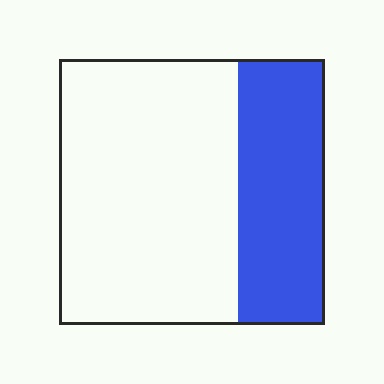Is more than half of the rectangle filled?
No.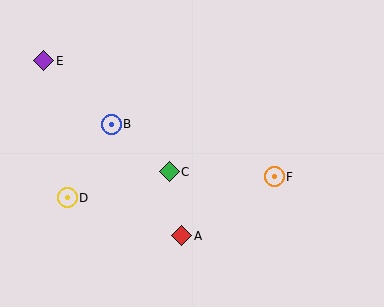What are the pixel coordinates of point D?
Point D is at (67, 198).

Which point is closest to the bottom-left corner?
Point D is closest to the bottom-left corner.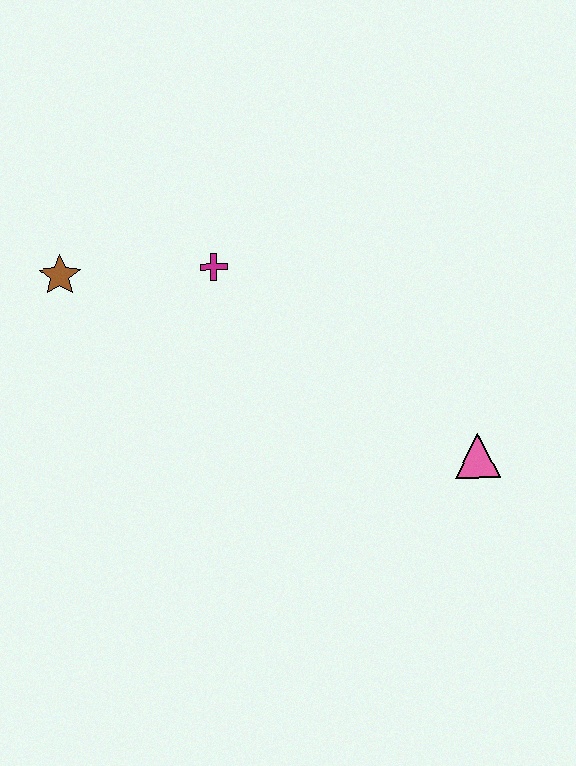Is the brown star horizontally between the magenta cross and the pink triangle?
No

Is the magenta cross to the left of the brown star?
No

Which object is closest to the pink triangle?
The magenta cross is closest to the pink triangle.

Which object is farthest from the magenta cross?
The pink triangle is farthest from the magenta cross.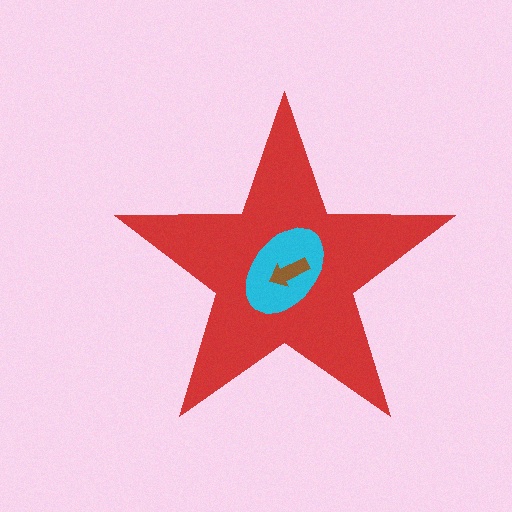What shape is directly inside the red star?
The cyan ellipse.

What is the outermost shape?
The red star.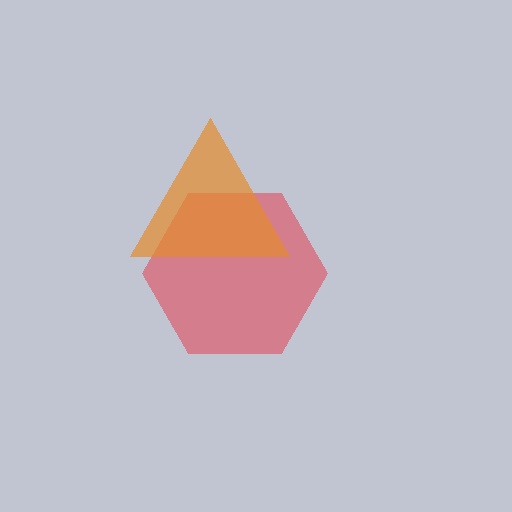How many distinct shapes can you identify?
There are 2 distinct shapes: a red hexagon, an orange triangle.